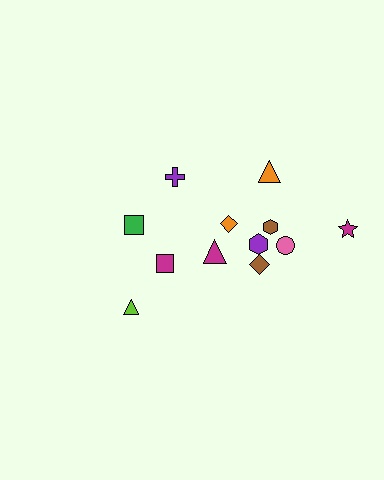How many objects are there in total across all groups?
There are 12 objects.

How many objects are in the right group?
There are 8 objects.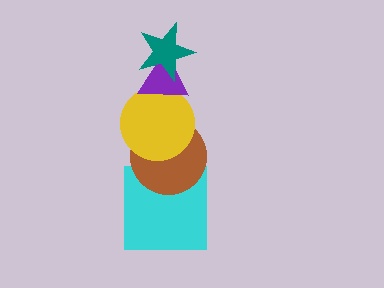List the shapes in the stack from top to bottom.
From top to bottom: the teal star, the purple triangle, the yellow circle, the brown circle, the cyan square.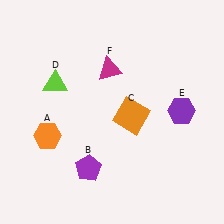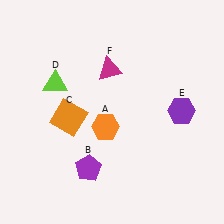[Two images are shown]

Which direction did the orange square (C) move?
The orange square (C) moved left.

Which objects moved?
The objects that moved are: the orange hexagon (A), the orange square (C).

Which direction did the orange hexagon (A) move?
The orange hexagon (A) moved right.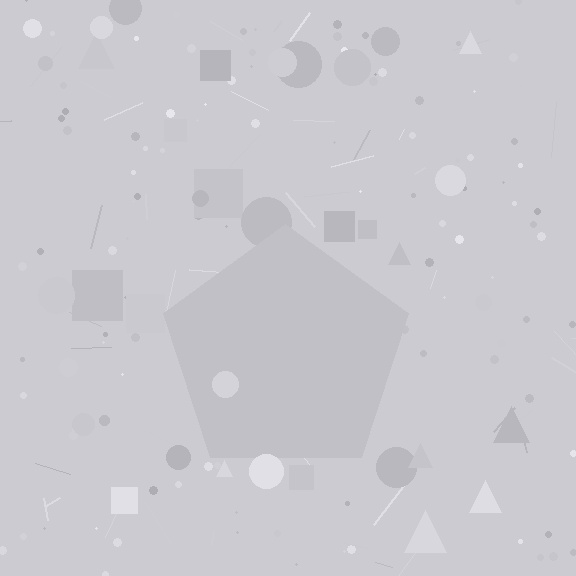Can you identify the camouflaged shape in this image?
The camouflaged shape is a pentagon.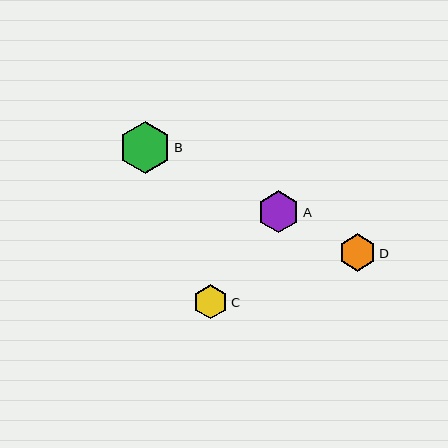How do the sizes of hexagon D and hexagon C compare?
Hexagon D and hexagon C are approximately the same size.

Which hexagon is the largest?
Hexagon B is the largest with a size of approximately 52 pixels.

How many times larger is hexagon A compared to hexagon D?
Hexagon A is approximately 1.1 times the size of hexagon D.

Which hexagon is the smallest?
Hexagon C is the smallest with a size of approximately 34 pixels.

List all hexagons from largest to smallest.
From largest to smallest: B, A, D, C.